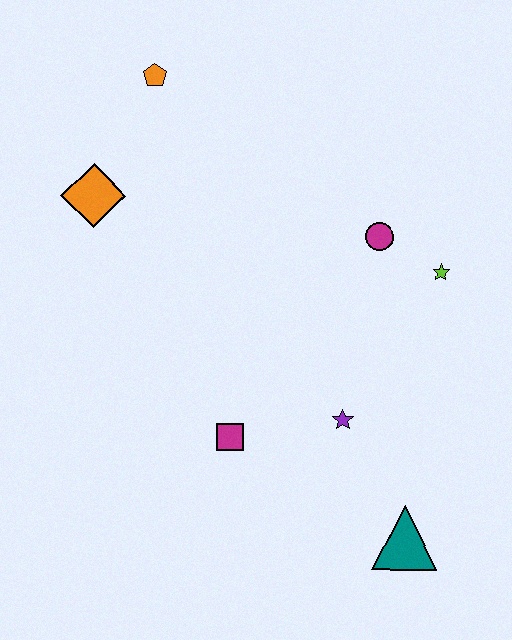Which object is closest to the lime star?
The magenta circle is closest to the lime star.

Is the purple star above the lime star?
No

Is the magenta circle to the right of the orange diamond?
Yes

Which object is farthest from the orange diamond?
The teal triangle is farthest from the orange diamond.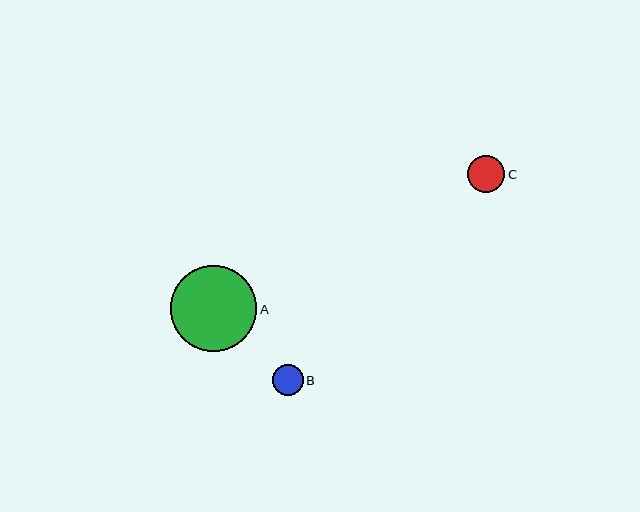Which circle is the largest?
Circle A is the largest with a size of approximately 87 pixels.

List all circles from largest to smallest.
From largest to smallest: A, C, B.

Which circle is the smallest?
Circle B is the smallest with a size of approximately 31 pixels.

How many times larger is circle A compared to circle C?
Circle A is approximately 2.3 times the size of circle C.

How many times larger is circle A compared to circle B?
Circle A is approximately 2.8 times the size of circle B.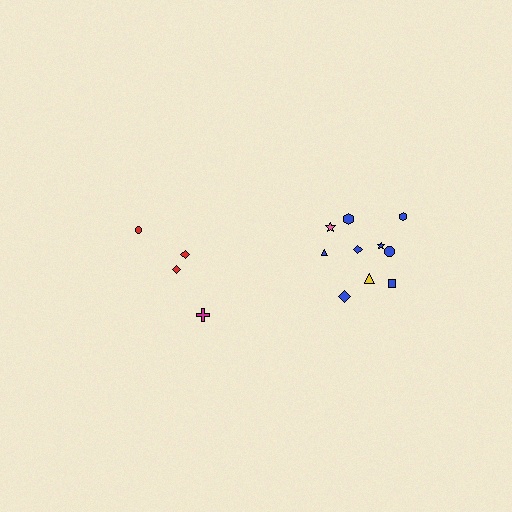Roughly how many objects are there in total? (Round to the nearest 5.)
Roughly 15 objects in total.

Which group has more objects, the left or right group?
The right group.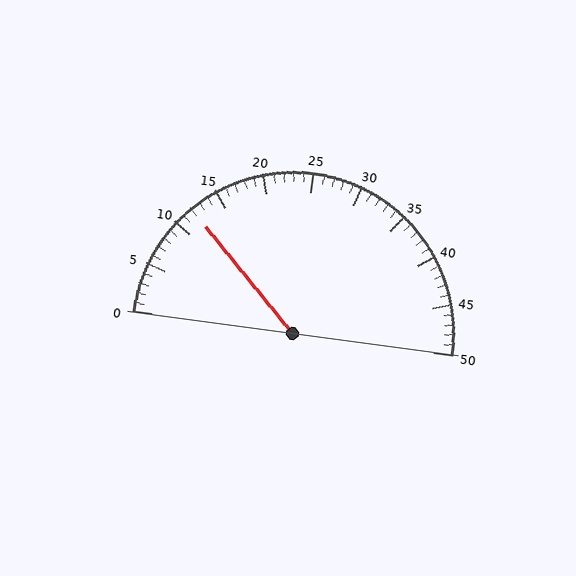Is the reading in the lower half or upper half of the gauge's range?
The reading is in the lower half of the range (0 to 50).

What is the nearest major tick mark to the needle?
The nearest major tick mark is 10.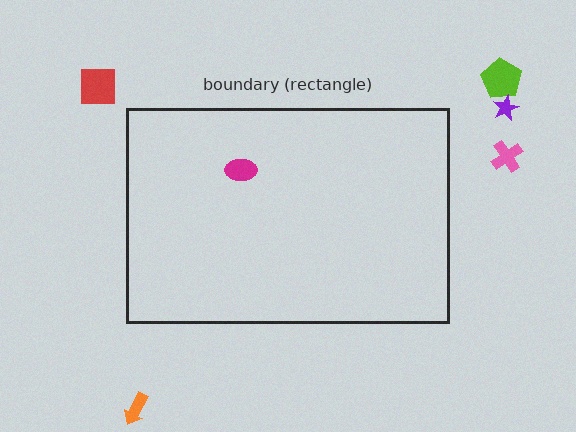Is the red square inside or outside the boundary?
Outside.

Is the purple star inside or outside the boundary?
Outside.